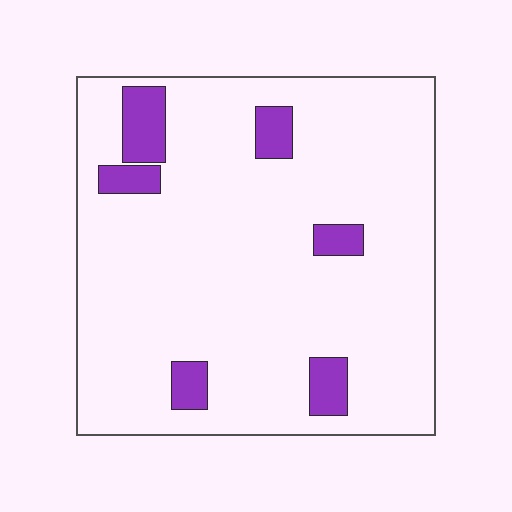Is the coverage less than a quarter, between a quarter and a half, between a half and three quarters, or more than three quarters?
Less than a quarter.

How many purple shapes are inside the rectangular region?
6.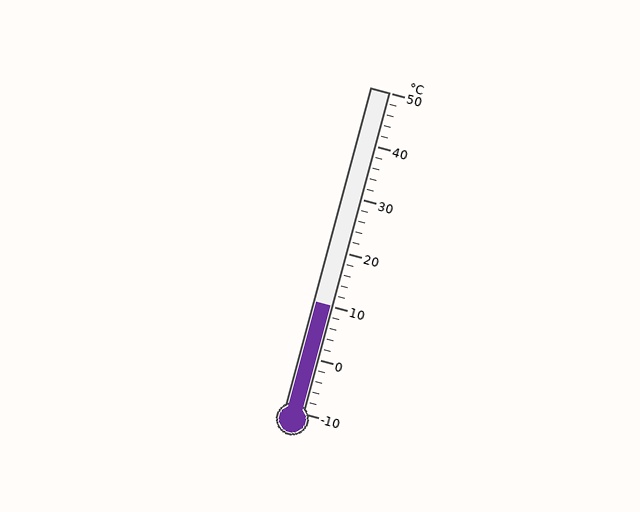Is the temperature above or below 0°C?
The temperature is above 0°C.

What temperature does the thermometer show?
The thermometer shows approximately 10°C.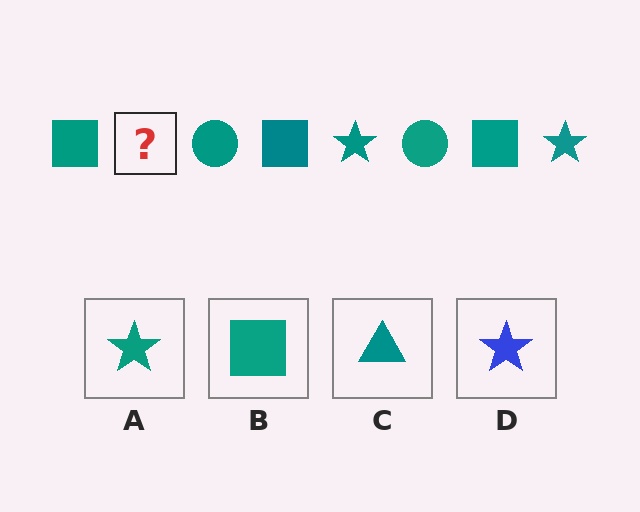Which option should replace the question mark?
Option A.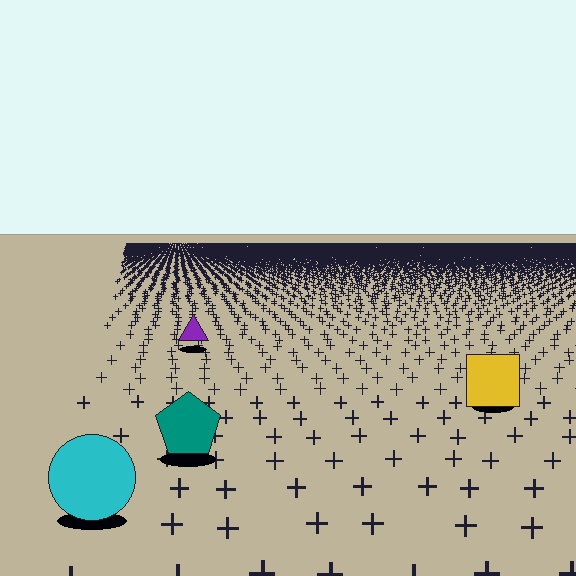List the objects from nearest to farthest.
From nearest to farthest: the cyan circle, the teal pentagon, the yellow square, the purple triangle.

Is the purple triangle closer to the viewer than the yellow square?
No. The yellow square is closer — you can tell from the texture gradient: the ground texture is coarser near it.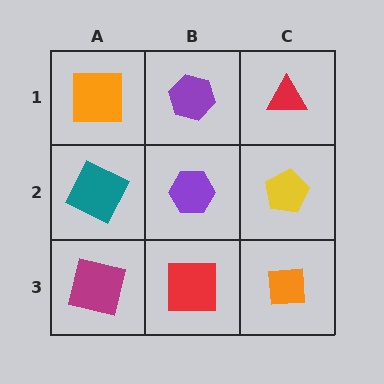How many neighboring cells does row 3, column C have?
2.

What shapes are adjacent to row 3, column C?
A yellow pentagon (row 2, column C), a red square (row 3, column B).